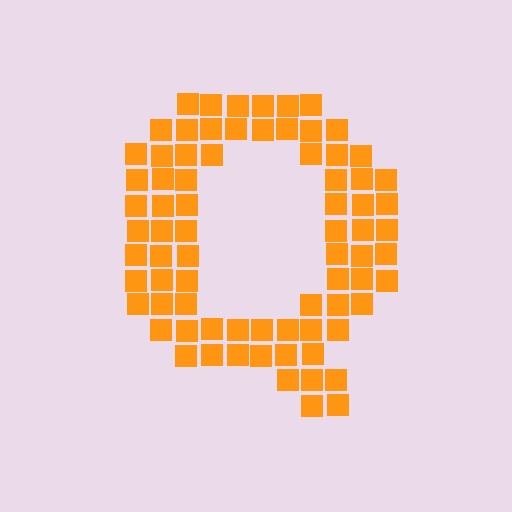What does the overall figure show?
The overall figure shows the letter Q.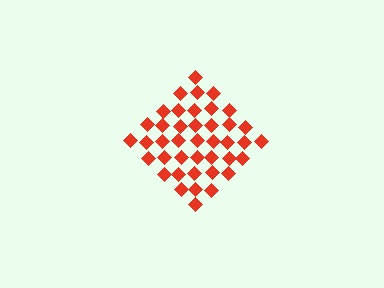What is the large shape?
The large shape is a diamond.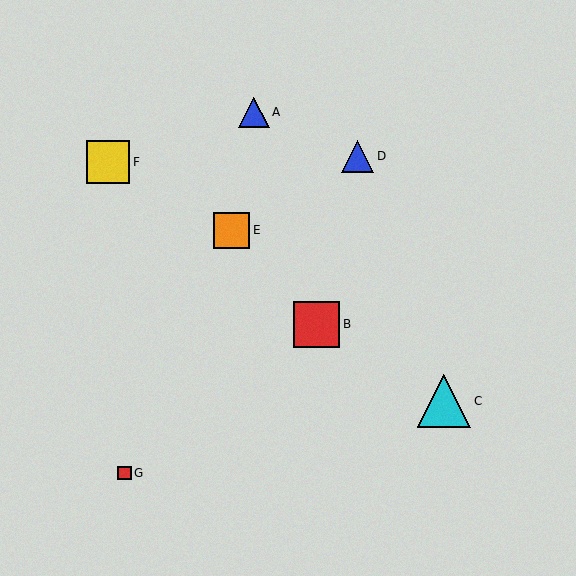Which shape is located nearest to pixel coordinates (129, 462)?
The red square (labeled G) at (125, 473) is nearest to that location.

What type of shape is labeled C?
Shape C is a cyan triangle.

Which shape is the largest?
The cyan triangle (labeled C) is the largest.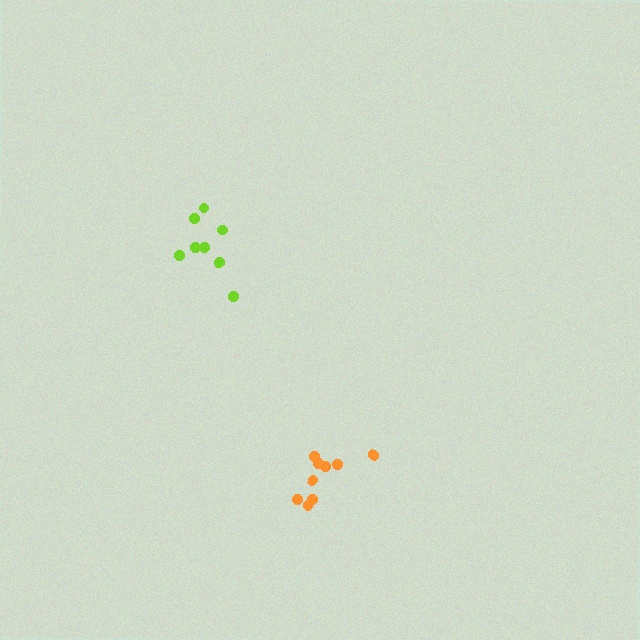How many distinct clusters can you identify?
There are 2 distinct clusters.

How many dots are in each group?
Group 1: 9 dots, Group 2: 9 dots (18 total).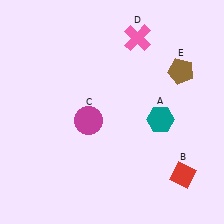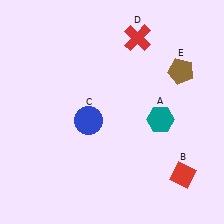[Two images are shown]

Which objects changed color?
C changed from magenta to blue. D changed from pink to red.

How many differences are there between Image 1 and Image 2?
There are 2 differences between the two images.